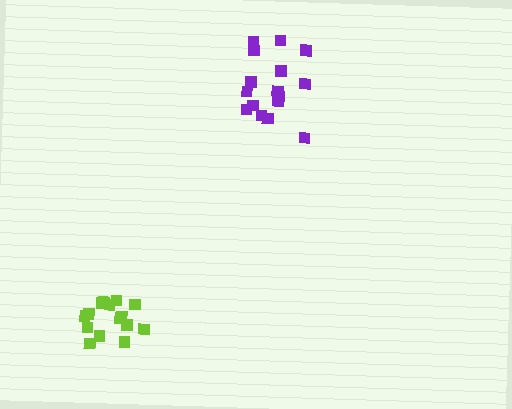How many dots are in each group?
Group 1: 16 dots, Group 2: 15 dots (31 total).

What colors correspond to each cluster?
The clusters are colored: purple, lime.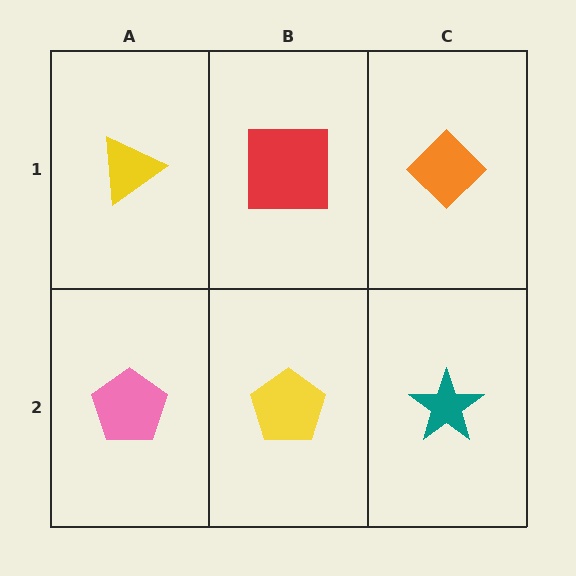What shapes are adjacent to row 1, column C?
A teal star (row 2, column C), a red square (row 1, column B).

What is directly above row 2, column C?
An orange diamond.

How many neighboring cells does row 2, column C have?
2.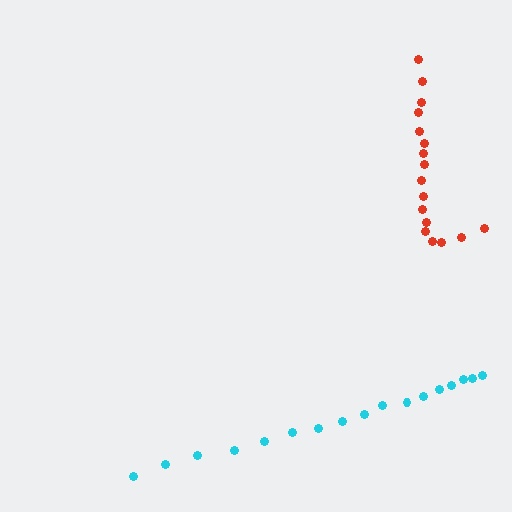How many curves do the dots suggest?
There are 2 distinct paths.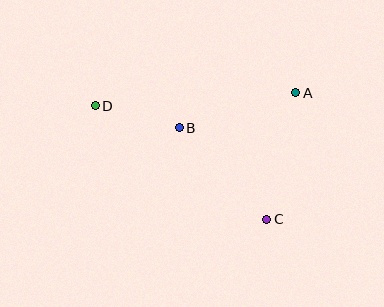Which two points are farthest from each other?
Points C and D are farthest from each other.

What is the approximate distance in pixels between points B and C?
The distance between B and C is approximately 127 pixels.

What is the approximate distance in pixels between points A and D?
The distance between A and D is approximately 201 pixels.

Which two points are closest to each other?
Points B and D are closest to each other.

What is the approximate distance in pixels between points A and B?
The distance between A and B is approximately 121 pixels.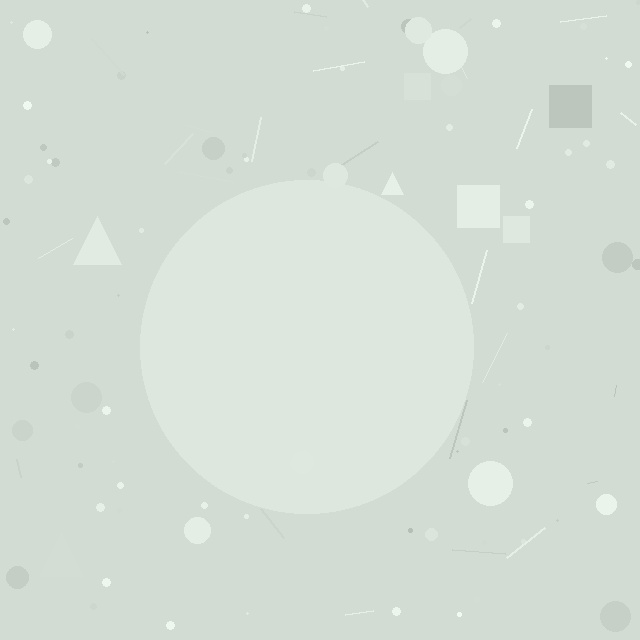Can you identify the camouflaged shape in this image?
The camouflaged shape is a circle.